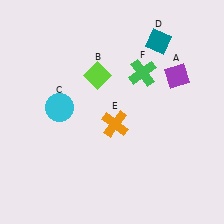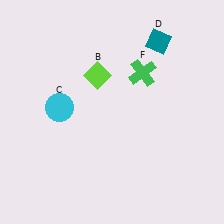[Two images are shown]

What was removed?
The purple diamond (A), the orange cross (E) were removed in Image 2.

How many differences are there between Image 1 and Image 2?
There are 2 differences between the two images.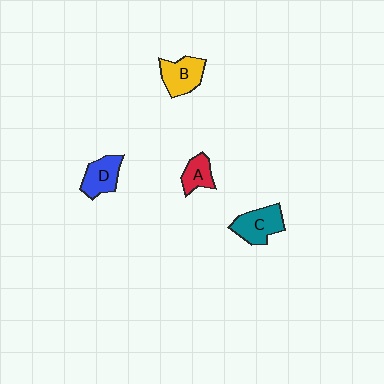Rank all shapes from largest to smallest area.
From largest to smallest: C (teal), B (yellow), D (blue), A (red).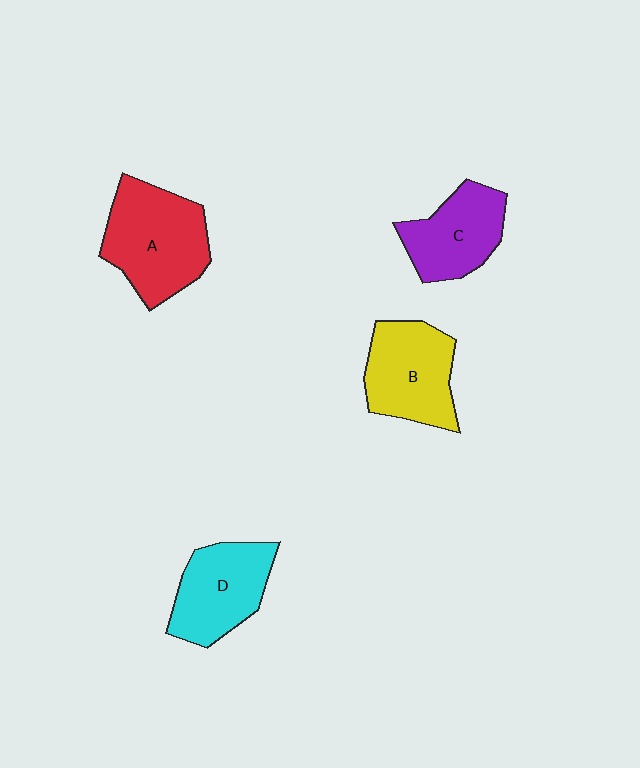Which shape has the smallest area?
Shape C (purple).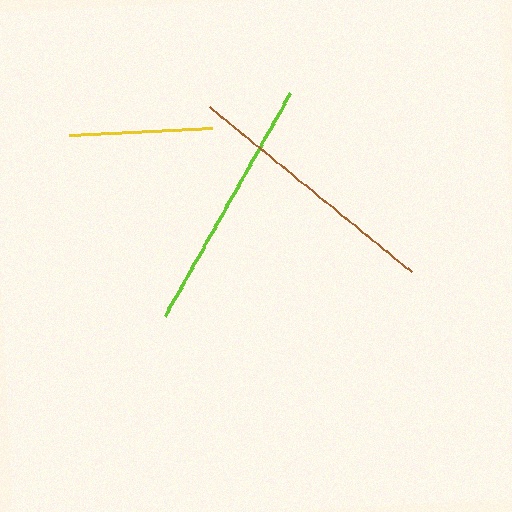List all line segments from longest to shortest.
From longest to shortest: brown, lime, yellow.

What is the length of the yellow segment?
The yellow segment is approximately 143 pixels long.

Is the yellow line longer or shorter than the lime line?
The lime line is longer than the yellow line.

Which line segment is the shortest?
The yellow line is the shortest at approximately 143 pixels.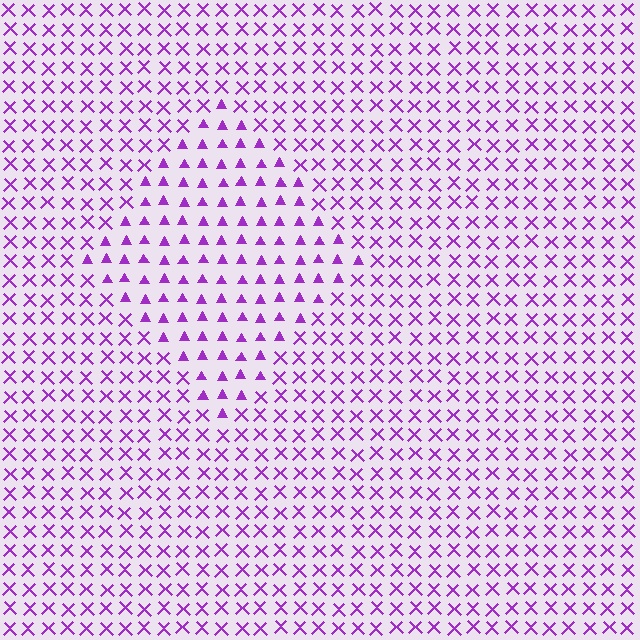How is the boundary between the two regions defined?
The boundary is defined by a change in element shape: triangles inside vs. X marks outside. All elements share the same color and spacing.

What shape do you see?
I see a diamond.